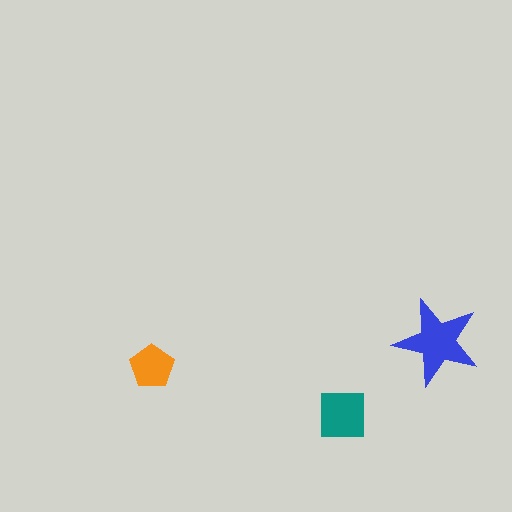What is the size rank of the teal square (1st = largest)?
2nd.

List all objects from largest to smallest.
The blue star, the teal square, the orange pentagon.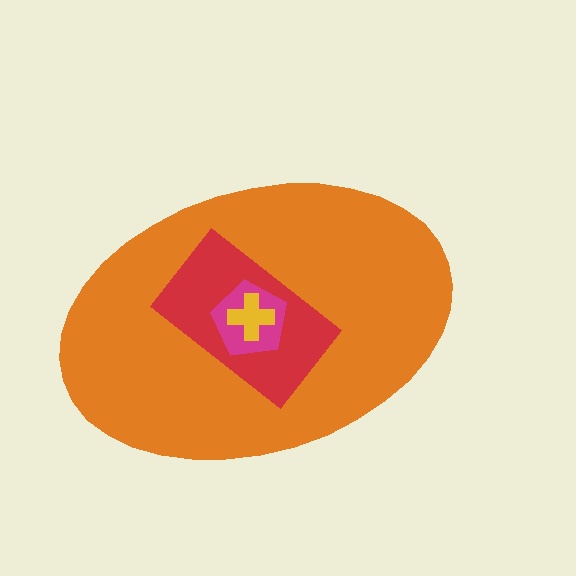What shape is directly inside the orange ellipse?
The red rectangle.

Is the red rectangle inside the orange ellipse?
Yes.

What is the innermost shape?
The yellow cross.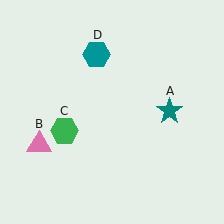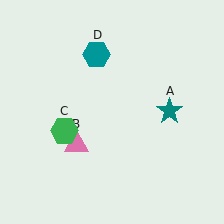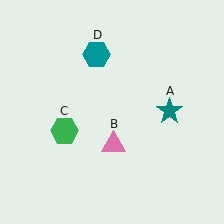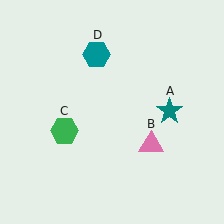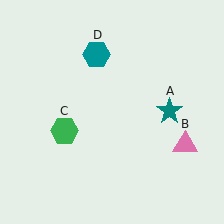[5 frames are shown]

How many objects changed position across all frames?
1 object changed position: pink triangle (object B).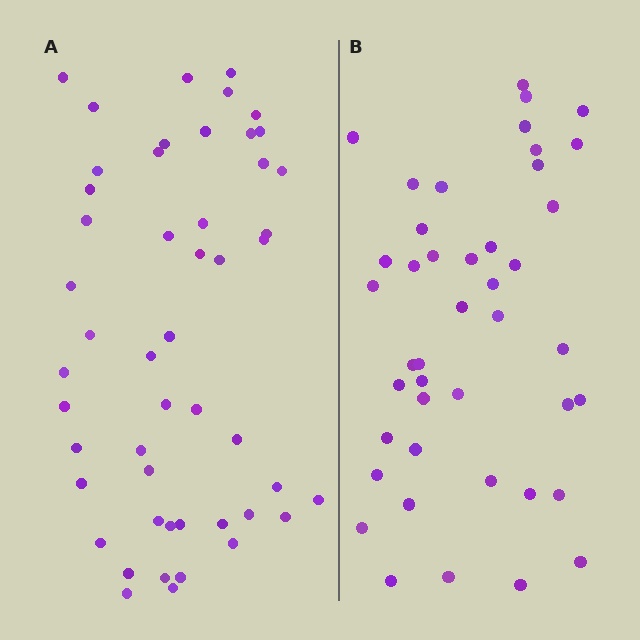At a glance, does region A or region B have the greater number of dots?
Region A (the left region) has more dots.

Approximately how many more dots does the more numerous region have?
Region A has roughly 8 or so more dots than region B.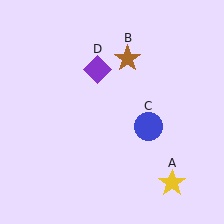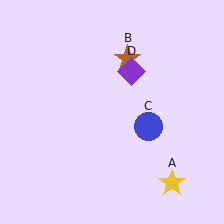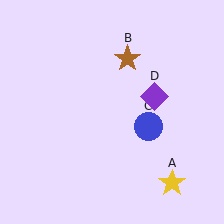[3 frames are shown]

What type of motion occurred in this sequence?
The purple diamond (object D) rotated clockwise around the center of the scene.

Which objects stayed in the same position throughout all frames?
Yellow star (object A) and brown star (object B) and blue circle (object C) remained stationary.